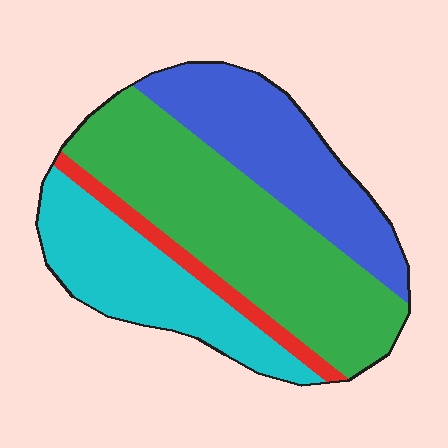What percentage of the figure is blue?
Blue covers about 25% of the figure.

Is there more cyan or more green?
Green.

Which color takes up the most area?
Green, at roughly 45%.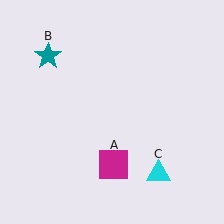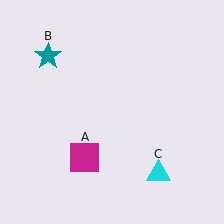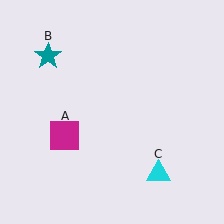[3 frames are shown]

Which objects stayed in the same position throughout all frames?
Teal star (object B) and cyan triangle (object C) remained stationary.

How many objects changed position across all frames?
1 object changed position: magenta square (object A).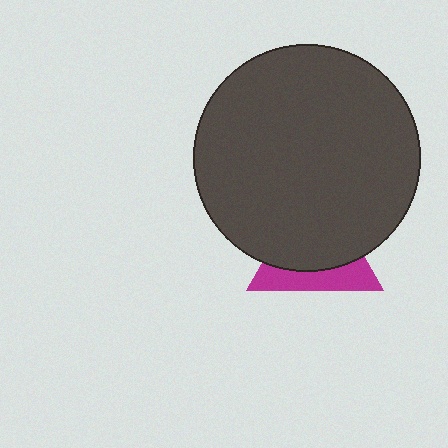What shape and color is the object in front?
The object in front is a dark gray circle.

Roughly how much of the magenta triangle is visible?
A small part of it is visible (roughly 36%).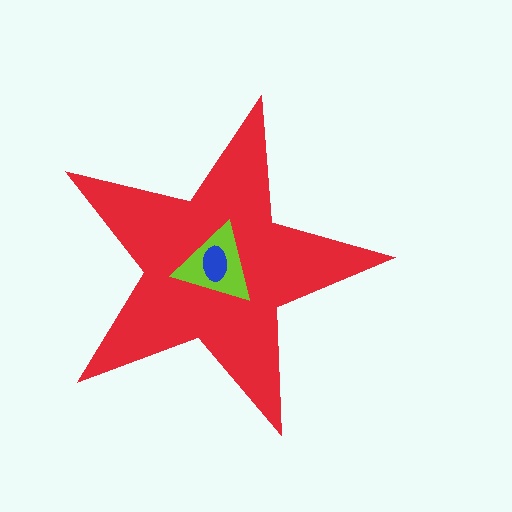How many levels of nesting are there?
3.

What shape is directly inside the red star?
The lime triangle.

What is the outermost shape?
The red star.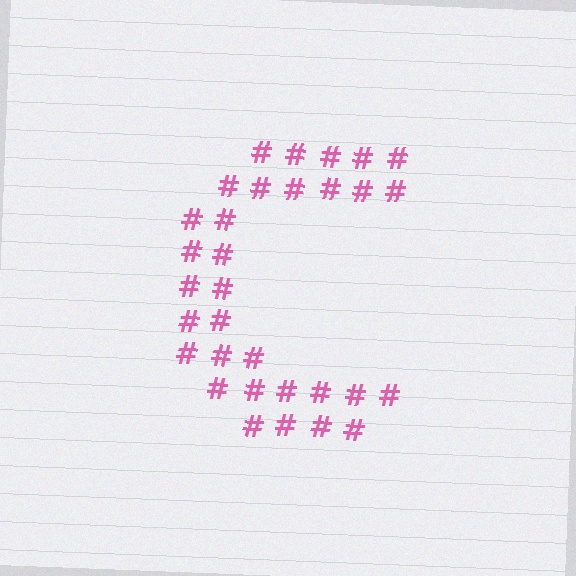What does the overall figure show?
The overall figure shows the letter C.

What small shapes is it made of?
It is made of small hash symbols.